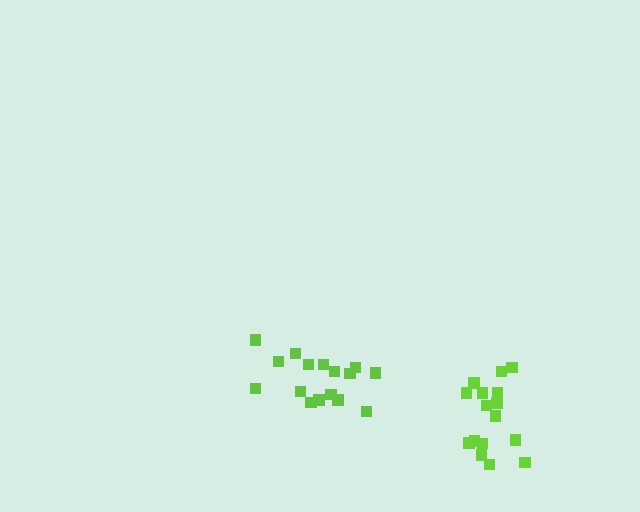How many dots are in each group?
Group 1: 16 dots, Group 2: 16 dots (32 total).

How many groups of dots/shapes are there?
There are 2 groups.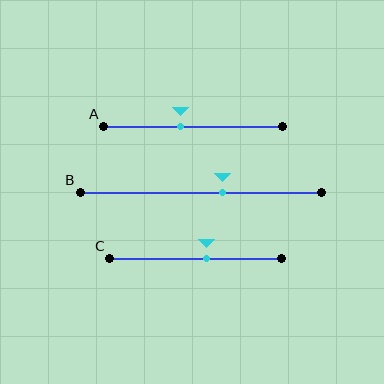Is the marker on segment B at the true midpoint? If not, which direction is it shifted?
No, the marker on segment B is shifted to the right by about 9% of the segment length.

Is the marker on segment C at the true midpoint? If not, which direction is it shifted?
No, the marker on segment C is shifted to the right by about 7% of the segment length.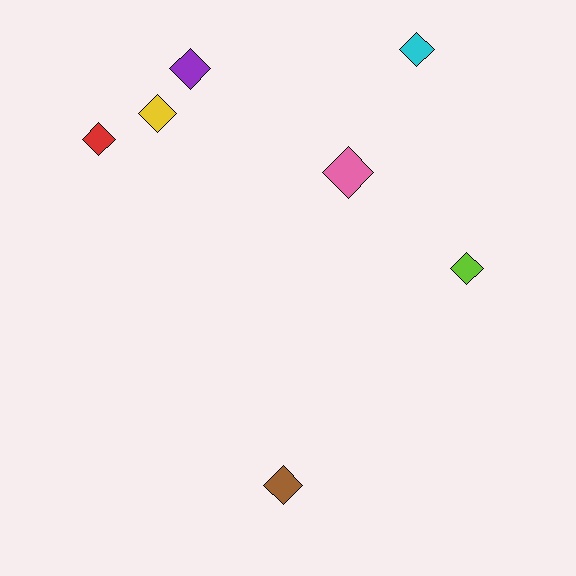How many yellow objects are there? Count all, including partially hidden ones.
There is 1 yellow object.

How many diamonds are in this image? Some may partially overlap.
There are 7 diamonds.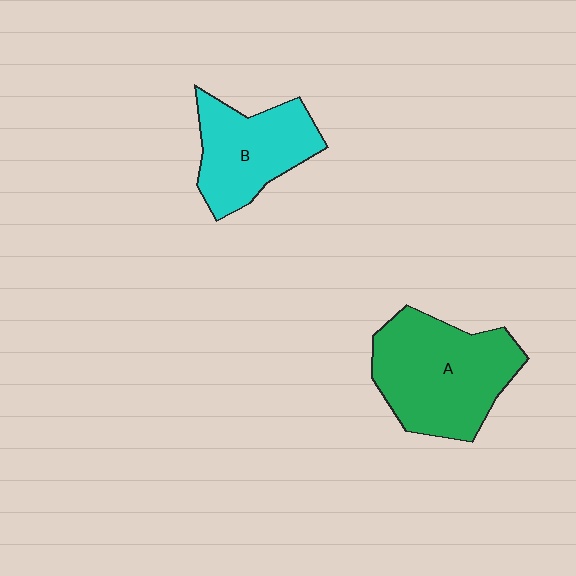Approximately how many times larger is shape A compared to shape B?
Approximately 1.4 times.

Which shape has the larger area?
Shape A (green).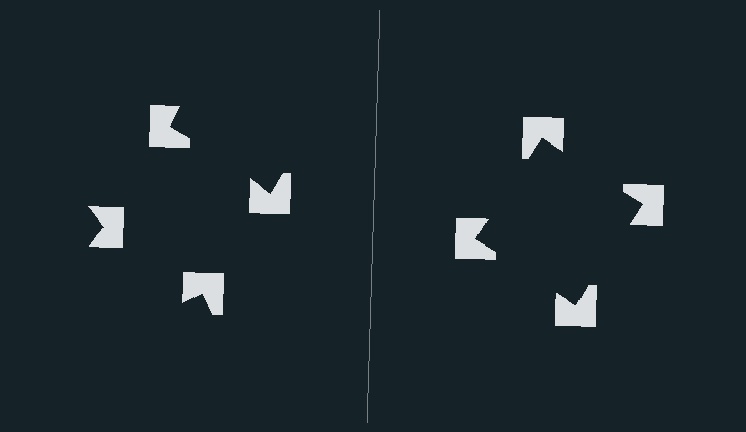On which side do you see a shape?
An illusory square appears on the right side. On the left side the wedge cuts are rotated, so no coherent shape forms.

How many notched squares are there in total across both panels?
8 — 4 on each side.